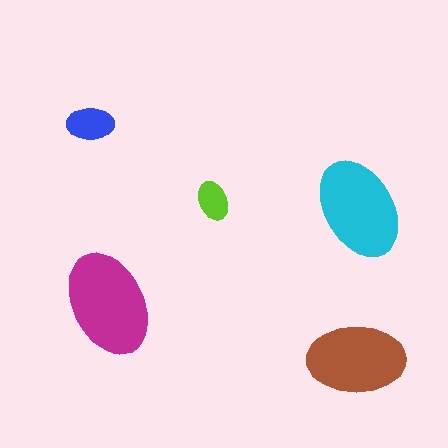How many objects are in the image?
There are 5 objects in the image.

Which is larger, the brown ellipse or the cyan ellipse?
The cyan one.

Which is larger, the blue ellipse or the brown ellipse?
The brown one.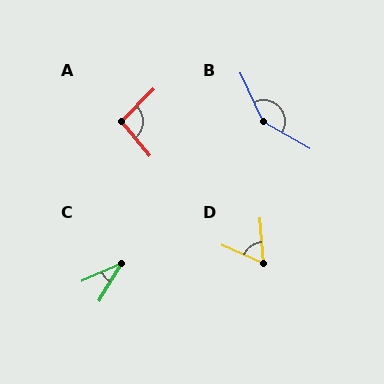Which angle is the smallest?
C, at approximately 35 degrees.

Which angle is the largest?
B, at approximately 144 degrees.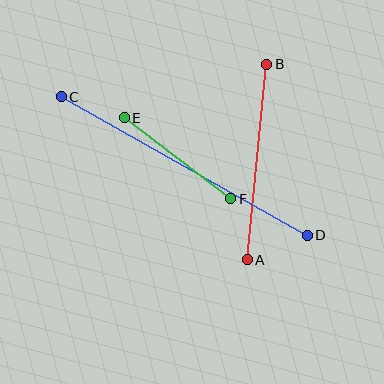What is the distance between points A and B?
The distance is approximately 197 pixels.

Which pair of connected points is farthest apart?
Points C and D are farthest apart.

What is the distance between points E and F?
The distance is approximately 134 pixels.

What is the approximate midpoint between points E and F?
The midpoint is at approximately (178, 158) pixels.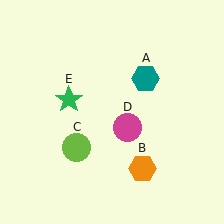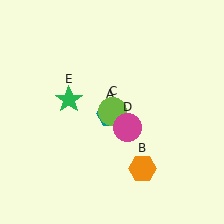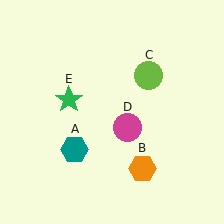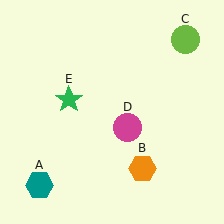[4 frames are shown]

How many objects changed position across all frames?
2 objects changed position: teal hexagon (object A), lime circle (object C).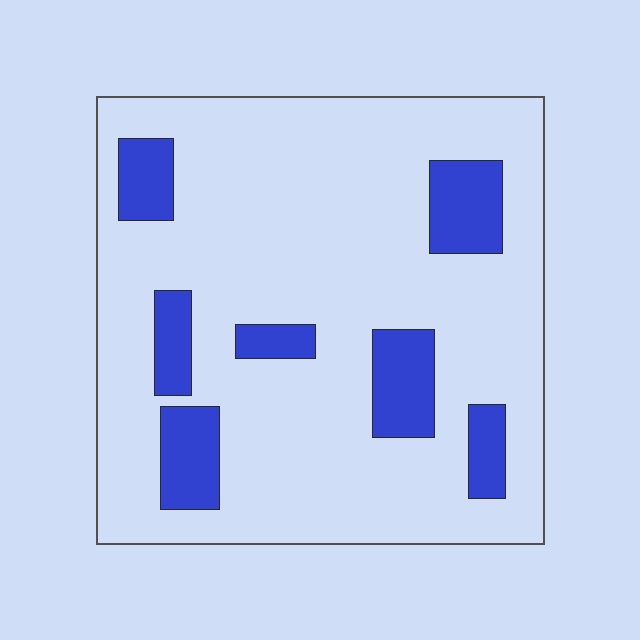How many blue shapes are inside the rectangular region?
7.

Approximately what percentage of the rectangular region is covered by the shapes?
Approximately 15%.